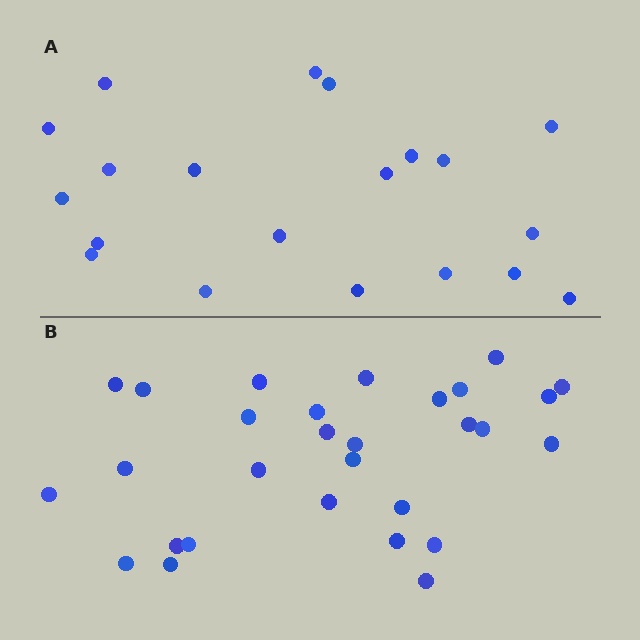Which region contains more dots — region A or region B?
Region B (the bottom region) has more dots.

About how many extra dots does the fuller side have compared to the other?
Region B has roughly 8 or so more dots than region A.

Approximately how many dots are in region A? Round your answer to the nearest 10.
About 20 dots.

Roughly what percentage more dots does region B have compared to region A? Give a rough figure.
About 45% more.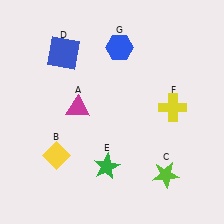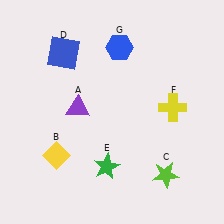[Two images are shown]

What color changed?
The triangle (A) changed from magenta in Image 1 to purple in Image 2.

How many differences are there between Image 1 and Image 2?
There is 1 difference between the two images.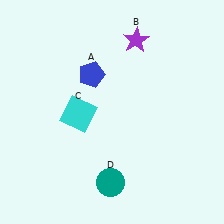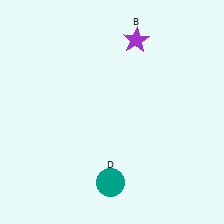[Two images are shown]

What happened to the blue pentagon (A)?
The blue pentagon (A) was removed in Image 2. It was in the top-left area of Image 1.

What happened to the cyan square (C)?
The cyan square (C) was removed in Image 2. It was in the bottom-left area of Image 1.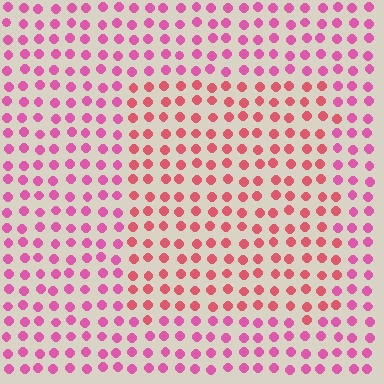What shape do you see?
I see a rectangle.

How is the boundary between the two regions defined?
The boundary is defined purely by a slight shift in hue (about 29 degrees). Spacing, size, and orientation are identical on both sides.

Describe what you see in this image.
The image is filled with small pink elements in a uniform arrangement. A rectangle-shaped region is visible where the elements are tinted to a slightly different hue, forming a subtle color boundary.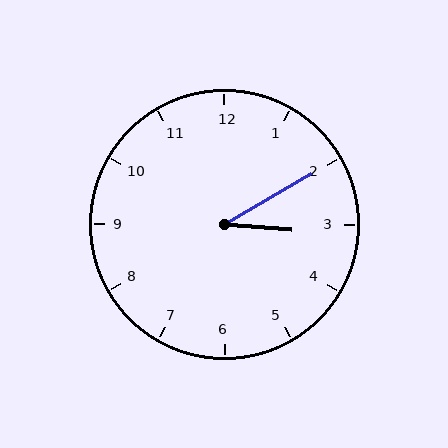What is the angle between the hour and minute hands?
Approximately 35 degrees.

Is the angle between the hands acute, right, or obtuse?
It is acute.